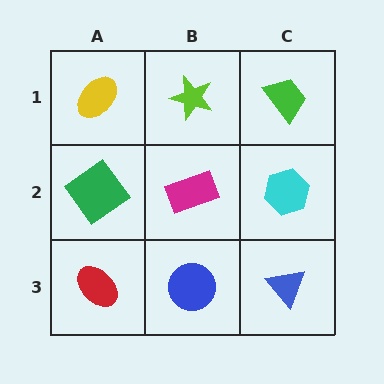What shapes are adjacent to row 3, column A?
A green diamond (row 2, column A), a blue circle (row 3, column B).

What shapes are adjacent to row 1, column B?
A magenta rectangle (row 2, column B), a yellow ellipse (row 1, column A), a green trapezoid (row 1, column C).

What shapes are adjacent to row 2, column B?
A lime star (row 1, column B), a blue circle (row 3, column B), a green diamond (row 2, column A), a cyan hexagon (row 2, column C).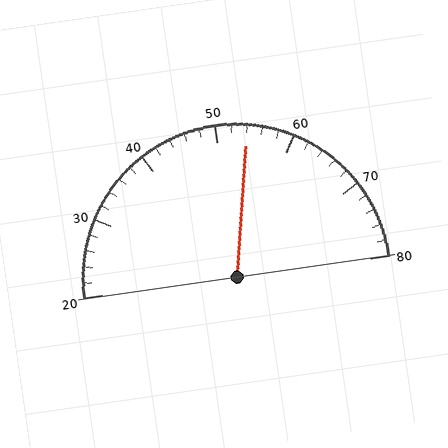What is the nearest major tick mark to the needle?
The nearest major tick mark is 50.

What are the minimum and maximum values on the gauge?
The gauge ranges from 20 to 80.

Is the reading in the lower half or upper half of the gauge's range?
The reading is in the upper half of the range (20 to 80).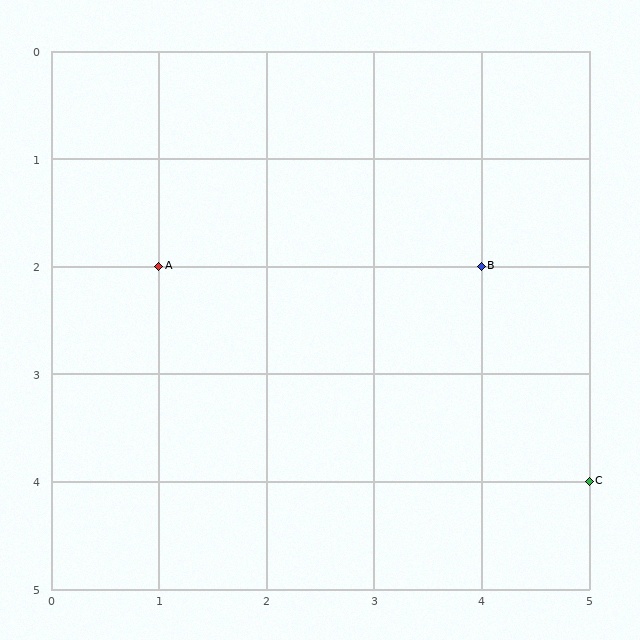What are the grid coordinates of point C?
Point C is at grid coordinates (5, 4).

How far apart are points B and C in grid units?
Points B and C are 1 column and 2 rows apart (about 2.2 grid units diagonally).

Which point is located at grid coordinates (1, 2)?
Point A is at (1, 2).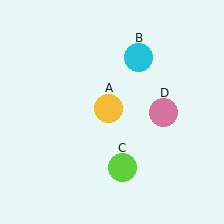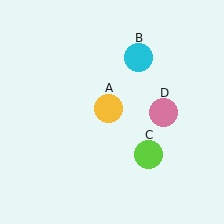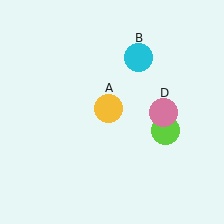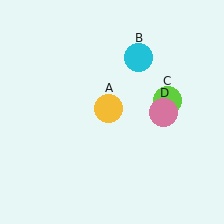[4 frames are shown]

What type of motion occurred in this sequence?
The lime circle (object C) rotated counterclockwise around the center of the scene.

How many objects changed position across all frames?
1 object changed position: lime circle (object C).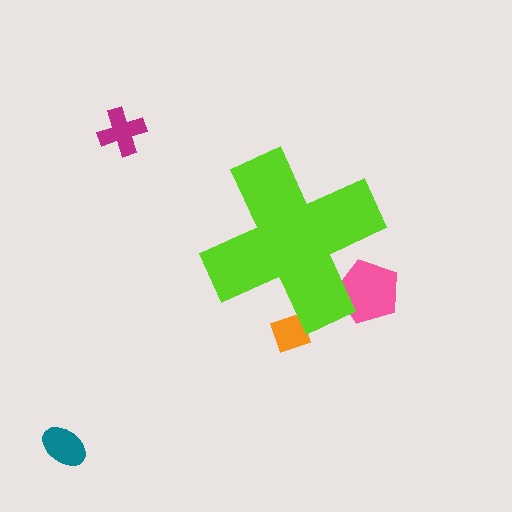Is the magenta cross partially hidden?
No, the magenta cross is fully visible.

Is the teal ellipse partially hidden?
No, the teal ellipse is fully visible.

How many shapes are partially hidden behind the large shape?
2 shapes are partially hidden.